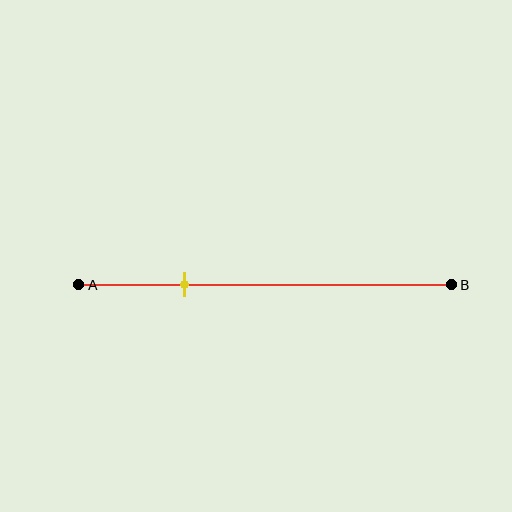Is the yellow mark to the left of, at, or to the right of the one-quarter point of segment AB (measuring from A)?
The yellow mark is to the right of the one-quarter point of segment AB.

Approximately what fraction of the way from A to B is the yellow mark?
The yellow mark is approximately 30% of the way from A to B.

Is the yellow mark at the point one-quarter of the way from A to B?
No, the mark is at about 30% from A, not at the 25% one-quarter point.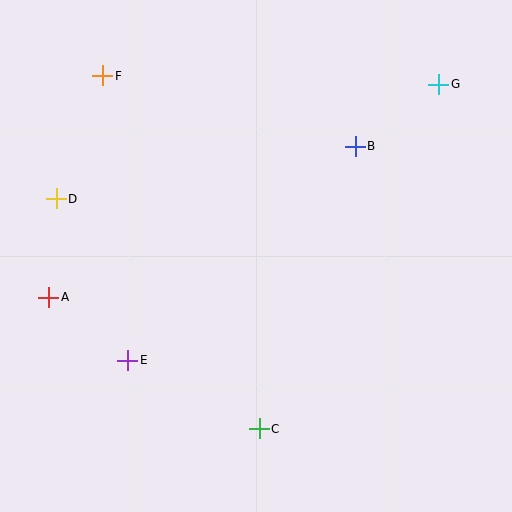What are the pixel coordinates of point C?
Point C is at (259, 429).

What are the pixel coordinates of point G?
Point G is at (439, 84).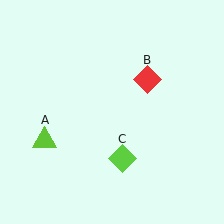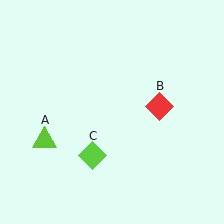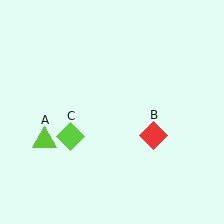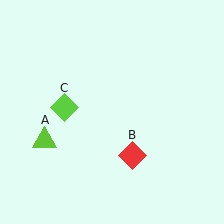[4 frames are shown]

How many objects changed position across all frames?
2 objects changed position: red diamond (object B), lime diamond (object C).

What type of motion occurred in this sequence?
The red diamond (object B), lime diamond (object C) rotated clockwise around the center of the scene.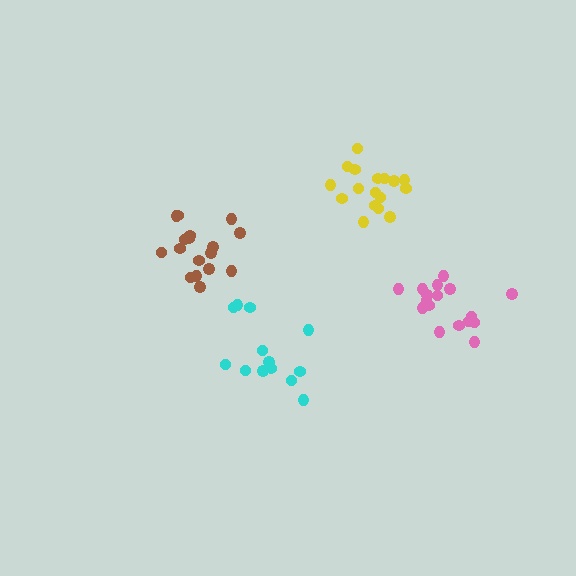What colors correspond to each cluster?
The clusters are colored: yellow, cyan, pink, brown.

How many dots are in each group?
Group 1: 17 dots, Group 2: 13 dots, Group 3: 17 dots, Group 4: 17 dots (64 total).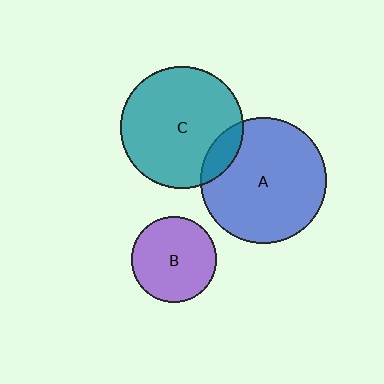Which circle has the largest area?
Circle A (blue).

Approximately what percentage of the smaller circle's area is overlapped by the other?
Approximately 10%.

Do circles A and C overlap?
Yes.